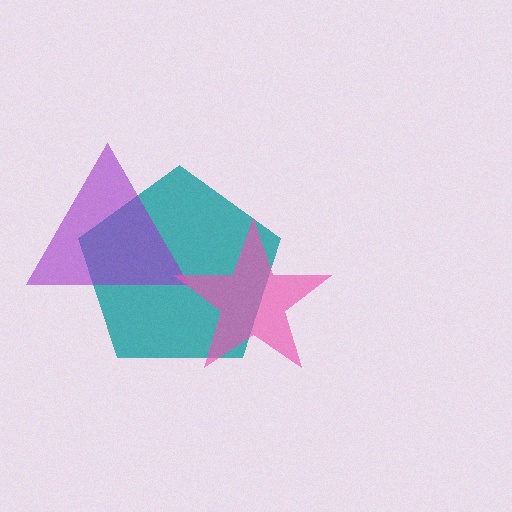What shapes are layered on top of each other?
The layered shapes are: a teal pentagon, a purple triangle, a pink star.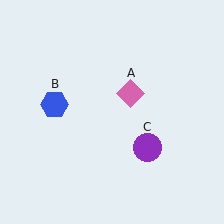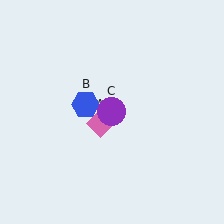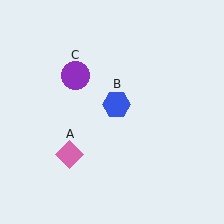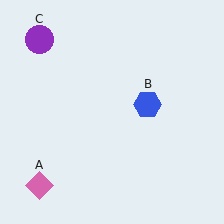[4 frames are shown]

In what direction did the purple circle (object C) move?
The purple circle (object C) moved up and to the left.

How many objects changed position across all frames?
3 objects changed position: pink diamond (object A), blue hexagon (object B), purple circle (object C).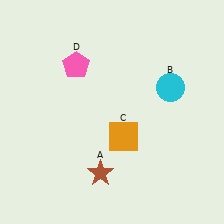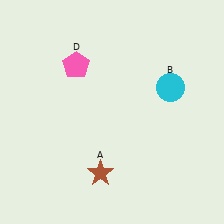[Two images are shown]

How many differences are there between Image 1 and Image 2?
There is 1 difference between the two images.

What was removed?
The orange square (C) was removed in Image 2.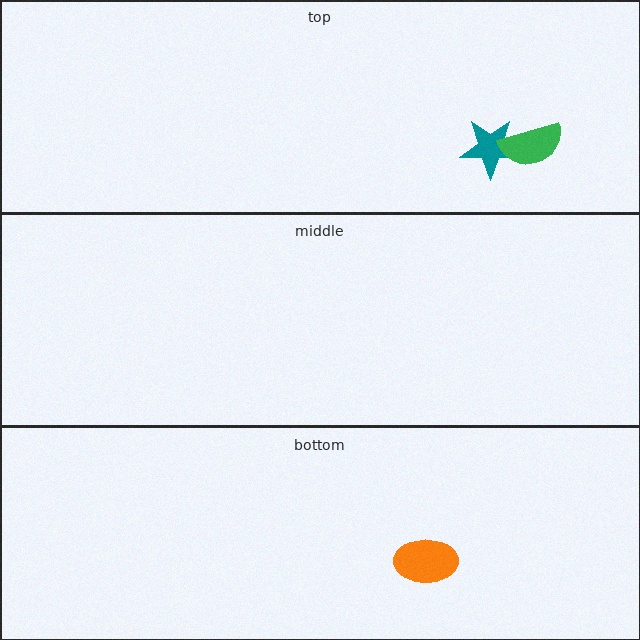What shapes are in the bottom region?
The orange ellipse.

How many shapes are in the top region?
2.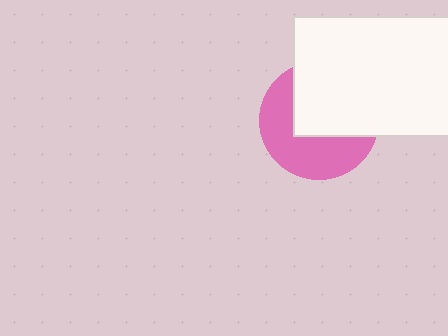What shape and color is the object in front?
The object in front is a white rectangle.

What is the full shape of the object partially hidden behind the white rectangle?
The partially hidden object is a pink circle.